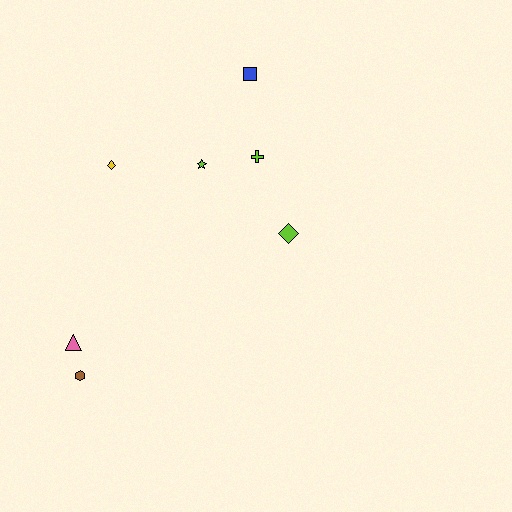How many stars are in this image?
There is 1 star.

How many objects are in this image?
There are 7 objects.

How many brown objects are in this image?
There is 1 brown object.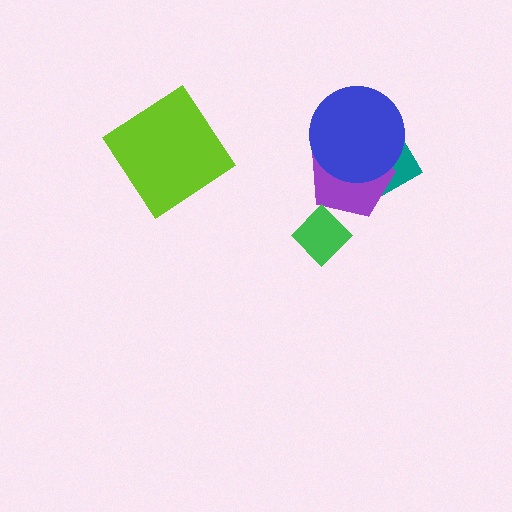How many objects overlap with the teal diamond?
2 objects overlap with the teal diamond.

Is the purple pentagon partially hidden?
Yes, it is partially covered by another shape.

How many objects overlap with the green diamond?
1 object overlaps with the green diamond.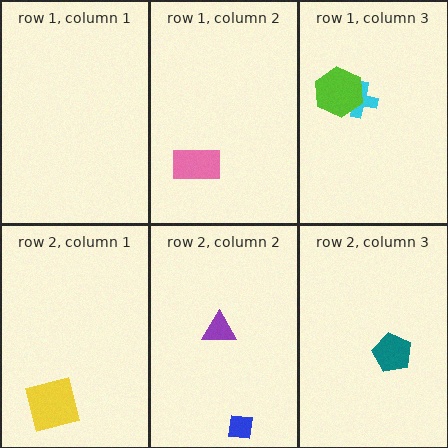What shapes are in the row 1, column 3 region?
The cyan cross, the lime hexagon.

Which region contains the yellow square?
The row 2, column 1 region.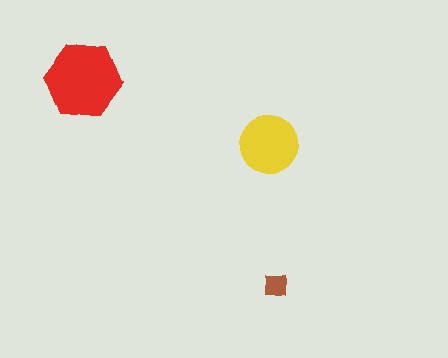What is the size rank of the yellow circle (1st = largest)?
2nd.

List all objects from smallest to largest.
The brown square, the yellow circle, the red hexagon.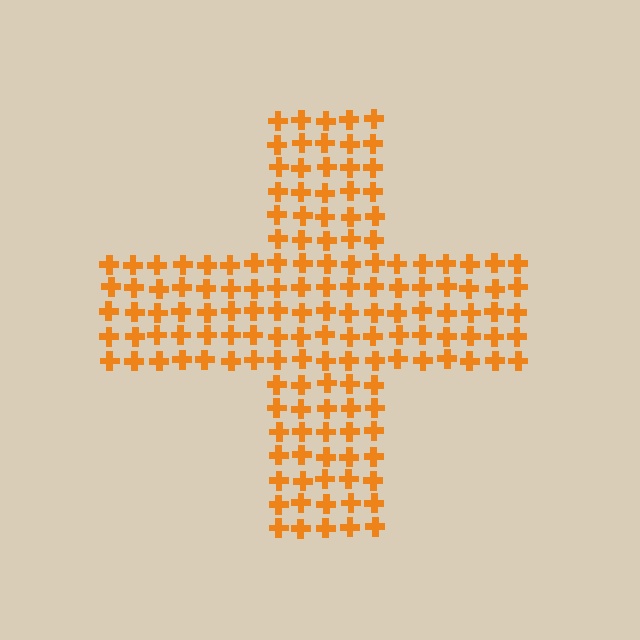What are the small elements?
The small elements are crosses.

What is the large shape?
The large shape is a cross.